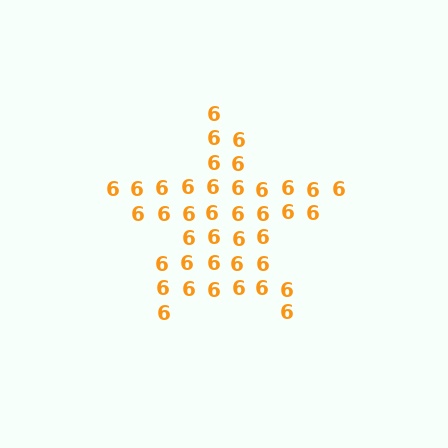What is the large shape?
The large shape is a star.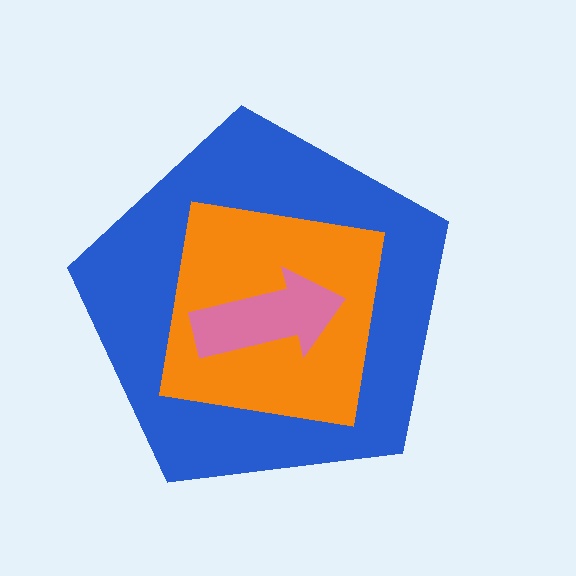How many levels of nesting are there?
3.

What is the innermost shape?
The pink arrow.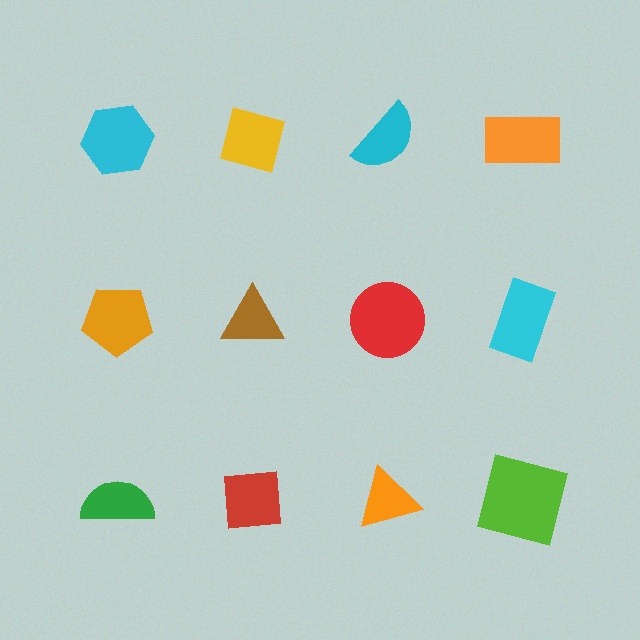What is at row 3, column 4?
A lime square.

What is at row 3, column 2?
A red square.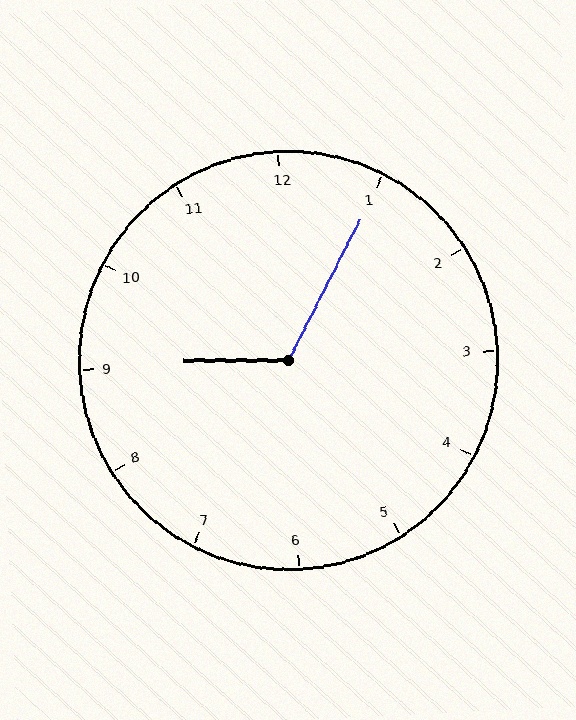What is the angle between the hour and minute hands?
Approximately 118 degrees.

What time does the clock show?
9:05.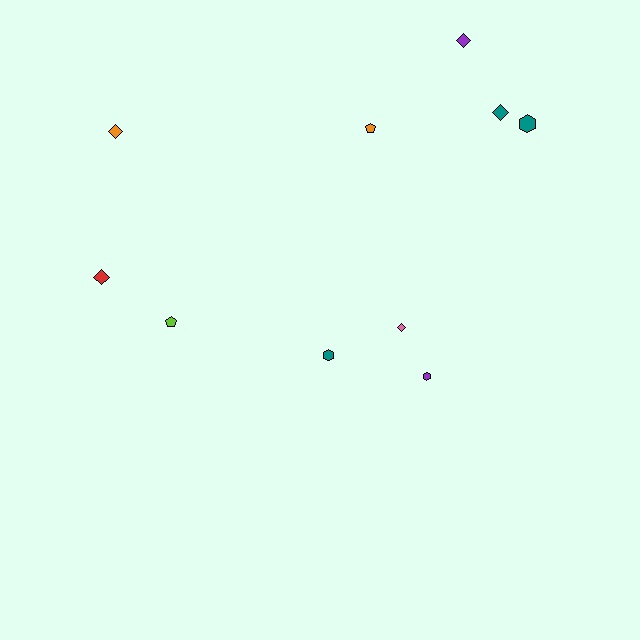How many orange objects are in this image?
There are 2 orange objects.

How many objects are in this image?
There are 10 objects.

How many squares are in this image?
There are no squares.